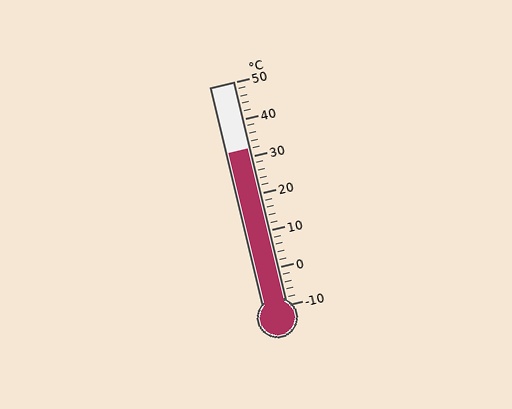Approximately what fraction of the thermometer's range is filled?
The thermometer is filled to approximately 70% of its range.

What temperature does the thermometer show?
The thermometer shows approximately 32°C.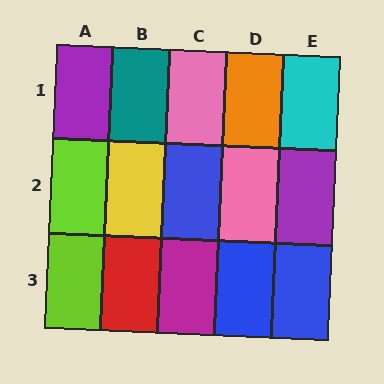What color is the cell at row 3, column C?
Magenta.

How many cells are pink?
2 cells are pink.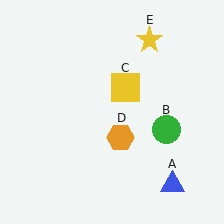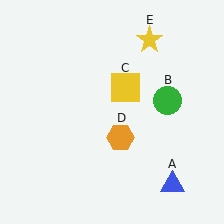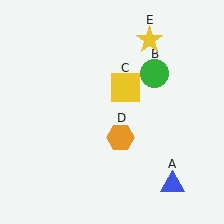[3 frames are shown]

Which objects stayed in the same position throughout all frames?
Blue triangle (object A) and yellow square (object C) and orange hexagon (object D) and yellow star (object E) remained stationary.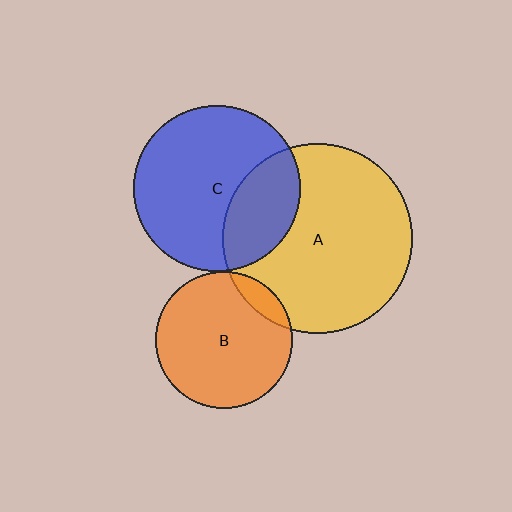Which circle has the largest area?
Circle A (yellow).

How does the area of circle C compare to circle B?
Approximately 1.5 times.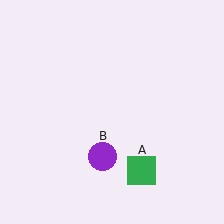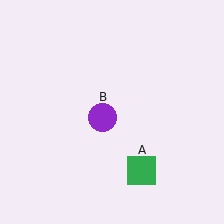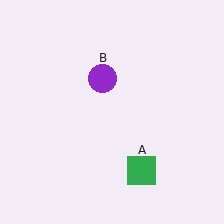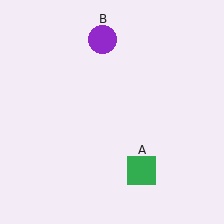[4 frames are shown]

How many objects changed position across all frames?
1 object changed position: purple circle (object B).